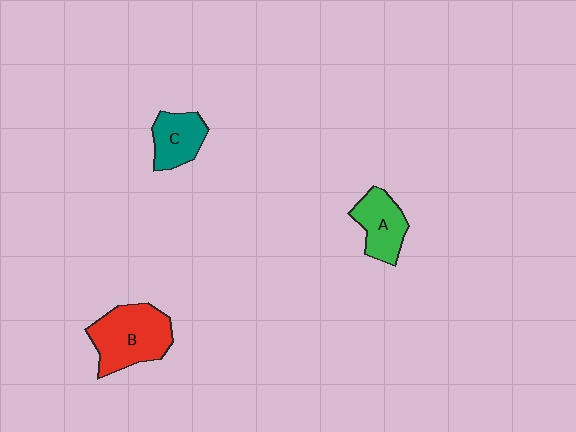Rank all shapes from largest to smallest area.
From largest to smallest: B (red), A (green), C (teal).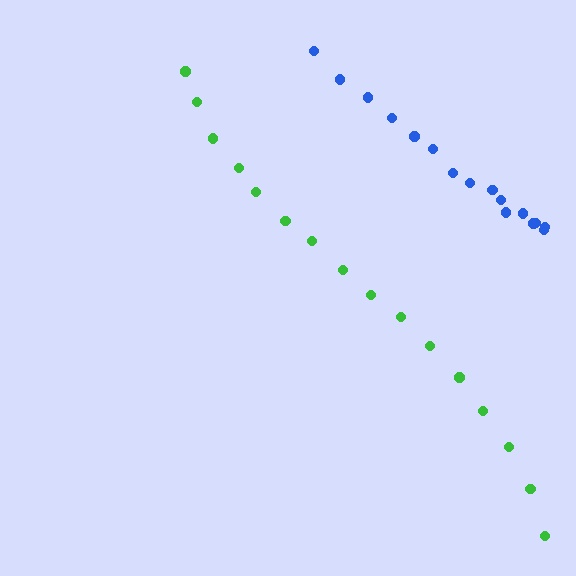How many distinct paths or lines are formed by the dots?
There are 2 distinct paths.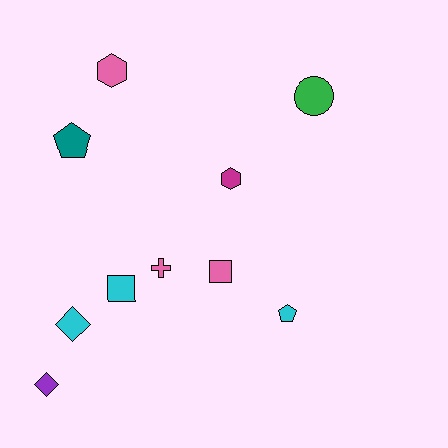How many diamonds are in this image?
There are 2 diamonds.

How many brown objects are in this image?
There are no brown objects.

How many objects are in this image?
There are 10 objects.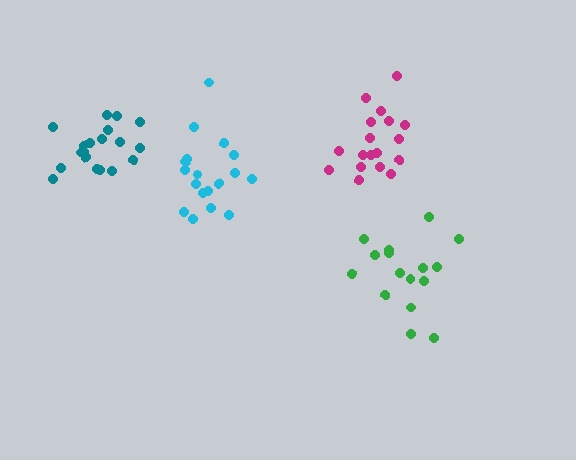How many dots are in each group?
Group 1: 19 dots, Group 2: 18 dots, Group 3: 18 dots, Group 4: 16 dots (71 total).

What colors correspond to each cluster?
The clusters are colored: teal, magenta, cyan, green.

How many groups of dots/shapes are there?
There are 4 groups.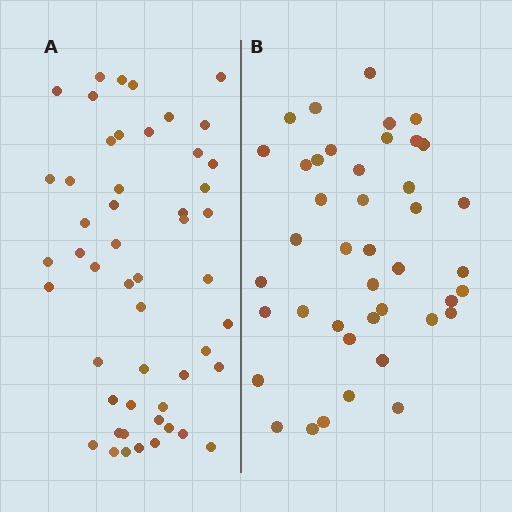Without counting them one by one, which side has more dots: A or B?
Region A (the left region) has more dots.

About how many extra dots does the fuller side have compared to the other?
Region A has roughly 8 or so more dots than region B.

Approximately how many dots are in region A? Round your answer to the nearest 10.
About 50 dots. (The exact count is 51, which rounds to 50.)